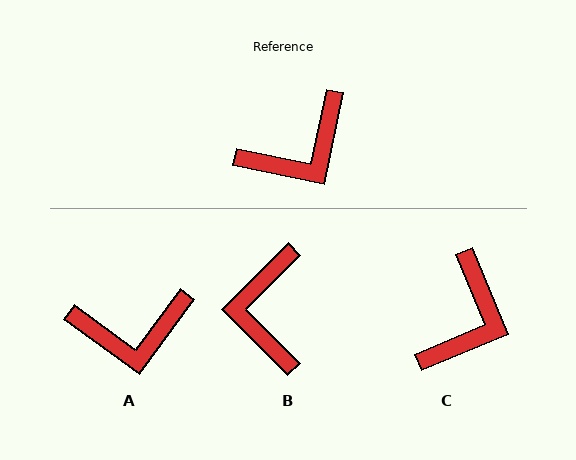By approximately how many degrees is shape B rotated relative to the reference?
Approximately 123 degrees clockwise.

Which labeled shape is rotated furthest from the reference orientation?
B, about 123 degrees away.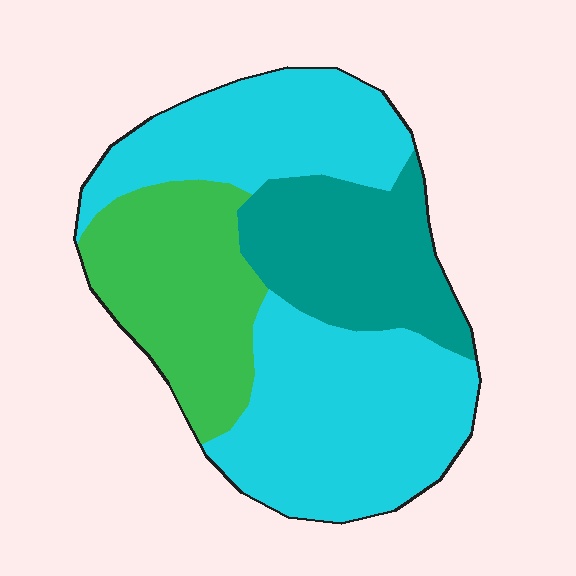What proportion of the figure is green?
Green covers roughly 25% of the figure.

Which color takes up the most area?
Cyan, at roughly 55%.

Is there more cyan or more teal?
Cyan.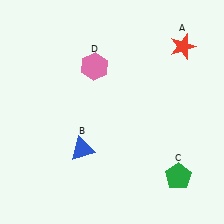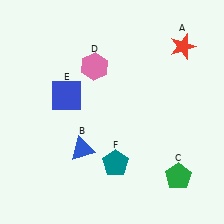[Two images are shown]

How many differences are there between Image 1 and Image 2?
There are 2 differences between the two images.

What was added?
A blue square (E), a teal pentagon (F) were added in Image 2.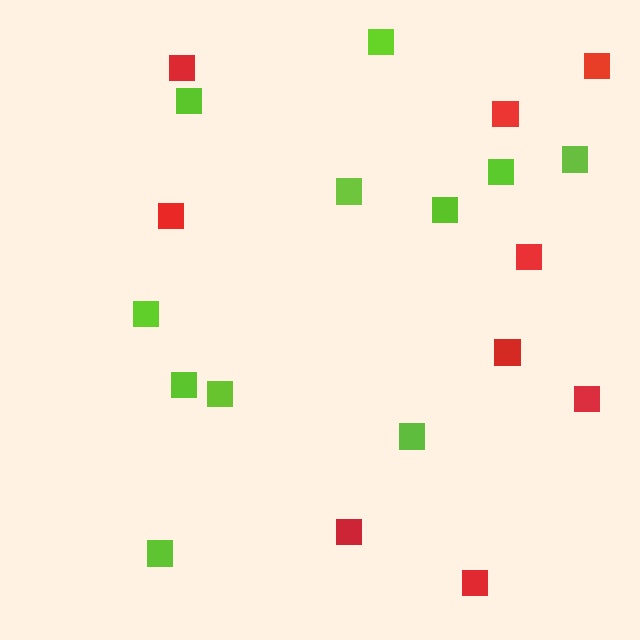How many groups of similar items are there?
There are 2 groups: one group of red squares (9) and one group of lime squares (11).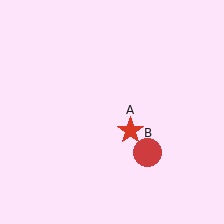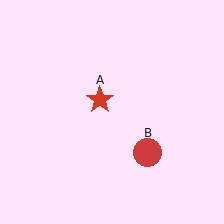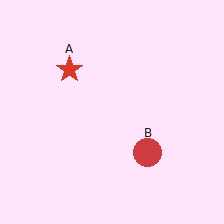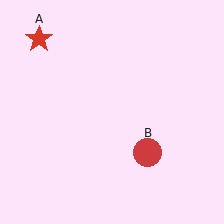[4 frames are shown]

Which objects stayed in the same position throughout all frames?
Red circle (object B) remained stationary.